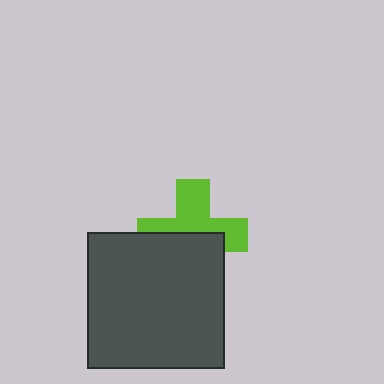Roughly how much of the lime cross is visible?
About half of it is visible (roughly 51%).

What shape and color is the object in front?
The object in front is a dark gray square.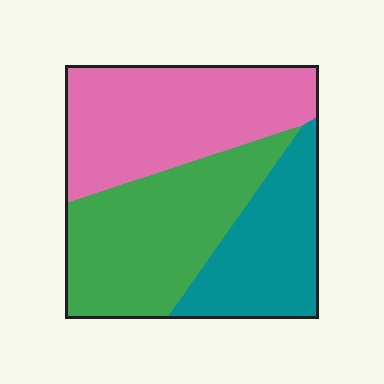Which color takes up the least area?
Teal, at roughly 25%.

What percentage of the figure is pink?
Pink takes up about three eighths (3/8) of the figure.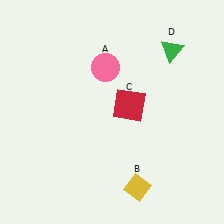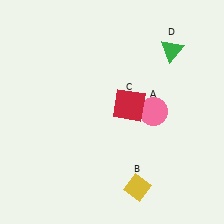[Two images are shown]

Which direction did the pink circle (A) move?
The pink circle (A) moved right.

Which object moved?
The pink circle (A) moved right.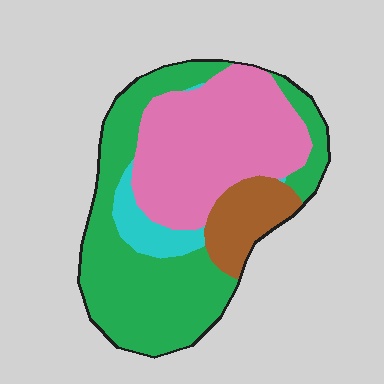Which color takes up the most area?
Green, at roughly 45%.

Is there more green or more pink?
Green.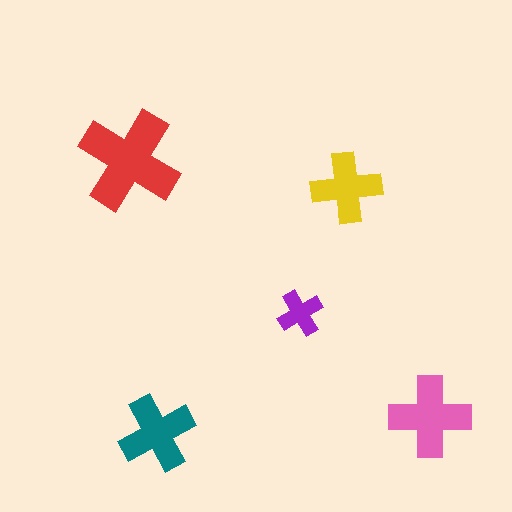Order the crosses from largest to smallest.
the red one, the pink one, the teal one, the yellow one, the purple one.